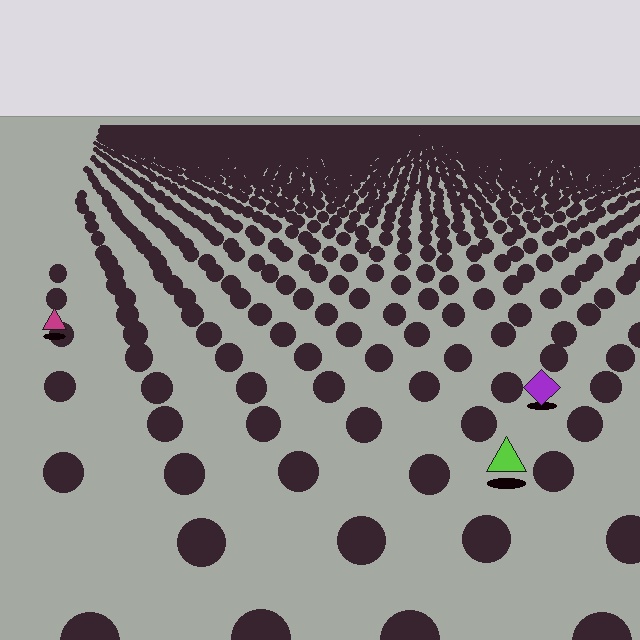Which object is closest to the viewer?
The lime triangle is closest. The texture marks near it are larger and more spread out.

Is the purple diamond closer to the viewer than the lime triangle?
No. The lime triangle is closer — you can tell from the texture gradient: the ground texture is coarser near it.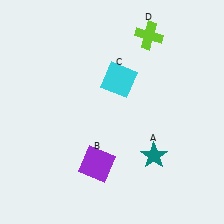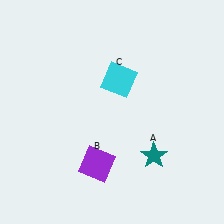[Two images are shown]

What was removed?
The lime cross (D) was removed in Image 2.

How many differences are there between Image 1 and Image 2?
There is 1 difference between the two images.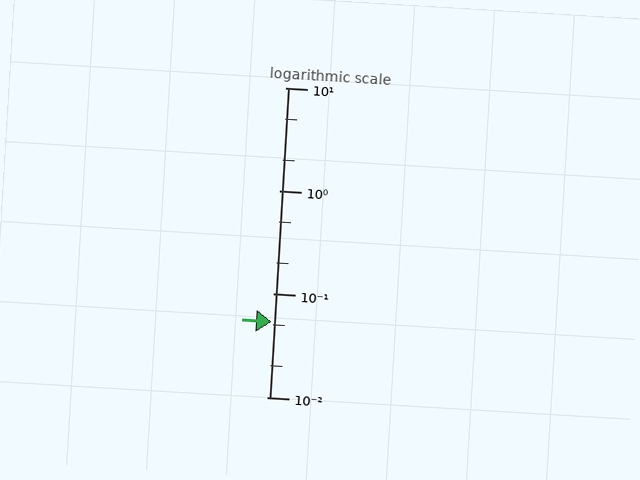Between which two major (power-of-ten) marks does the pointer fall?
The pointer is between 0.01 and 0.1.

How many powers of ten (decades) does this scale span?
The scale spans 3 decades, from 0.01 to 10.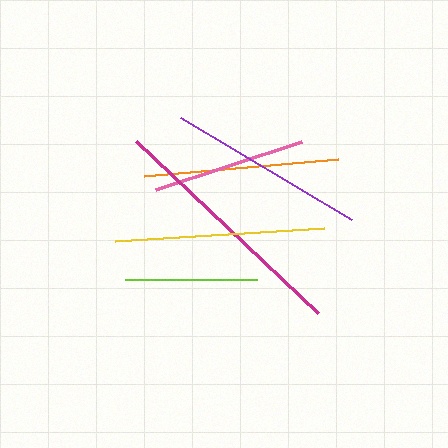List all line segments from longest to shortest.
From longest to shortest: magenta, yellow, purple, orange, pink, lime.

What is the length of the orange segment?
The orange segment is approximately 194 pixels long.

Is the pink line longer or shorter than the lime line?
The pink line is longer than the lime line.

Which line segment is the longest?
The magenta line is the longest at approximately 251 pixels.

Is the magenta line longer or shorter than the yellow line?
The magenta line is longer than the yellow line.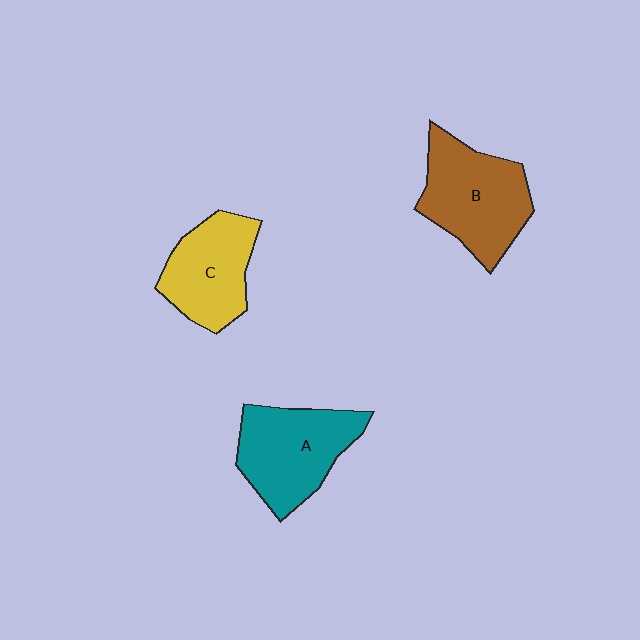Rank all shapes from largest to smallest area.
From largest to smallest: B (brown), A (teal), C (yellow).